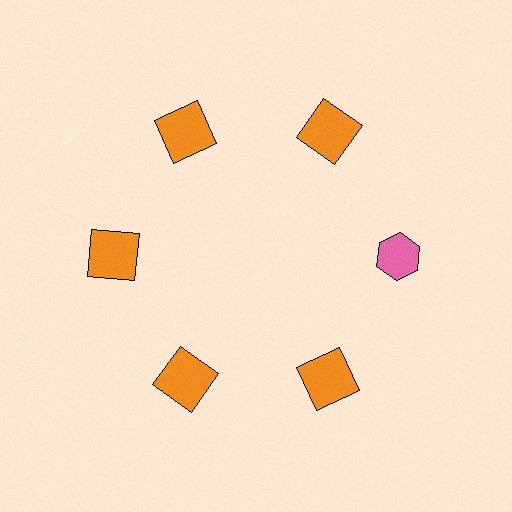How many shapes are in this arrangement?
There are 6 shapes arranged in a ring pattern.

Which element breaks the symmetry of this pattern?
The pink hexagon at roughly the 3 o'clock position breaks the symmetry. All other shapes are orange squares.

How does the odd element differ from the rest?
It differs in both color (pink instead of orange) and shape (hexagon instead of square).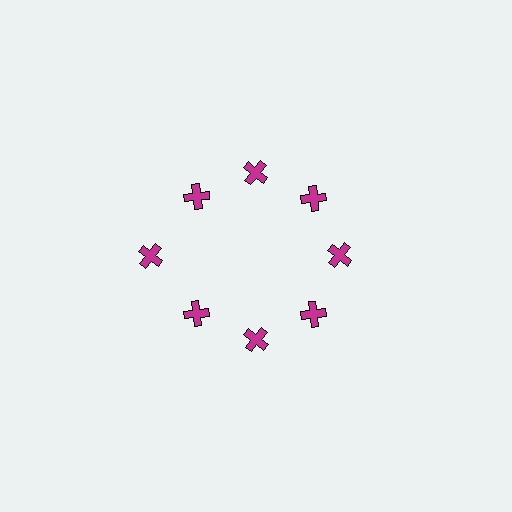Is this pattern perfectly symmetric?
No. The 8 magenta crosses are arranged in a ring, but one element near the 9 o'clock position is pushed outward from the center, breaking the 8-fold rotational symmetry.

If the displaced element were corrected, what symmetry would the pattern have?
It would have 8-fold rotational symmetry — the pattern would map onto itself every 45 degrees.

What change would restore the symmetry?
The symmetry would be restored by moving it inward, back onto the ring so that all 8 crosses sit at equal angles and equal distance from the center.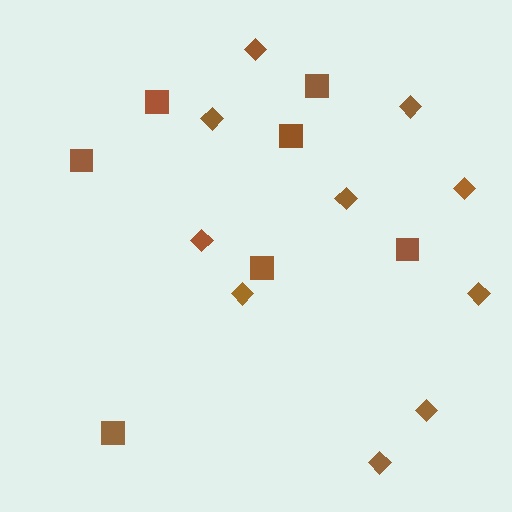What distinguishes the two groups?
There are 2 groups: one group of diamonds (10) and one group of squares (7).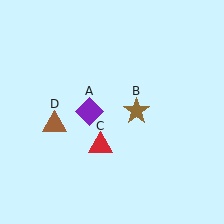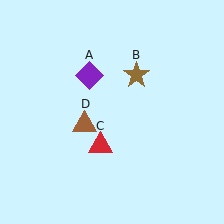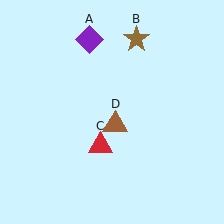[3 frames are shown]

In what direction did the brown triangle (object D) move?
The brown triangle (object D) moved right.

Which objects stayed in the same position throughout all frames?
Red triangle (object C) remained stationary.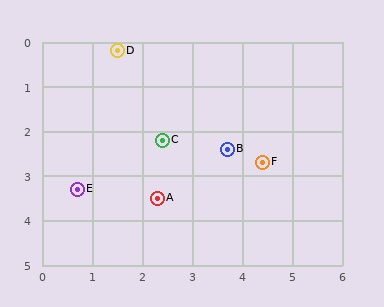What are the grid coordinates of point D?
Point D is at approximately (1.5, 0.2).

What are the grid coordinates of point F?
Point F is at approximately (4.4, 2.7).